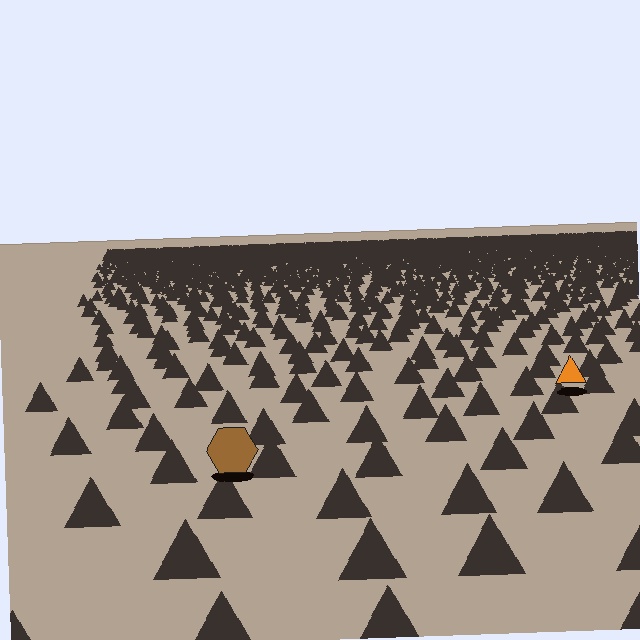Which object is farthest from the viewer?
The orange triangle is farthest from the viewer. It appears smaller and the ground texture around it is denser.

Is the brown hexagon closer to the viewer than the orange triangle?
Yes. The brown hexagon is closer — you can tell from the texture gradient: the ground texture is coarser near it.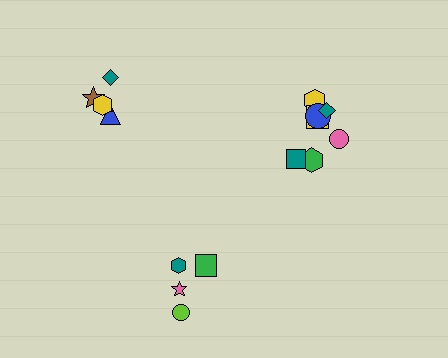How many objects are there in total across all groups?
There are 16 objects.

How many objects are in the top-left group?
There are 5 objects.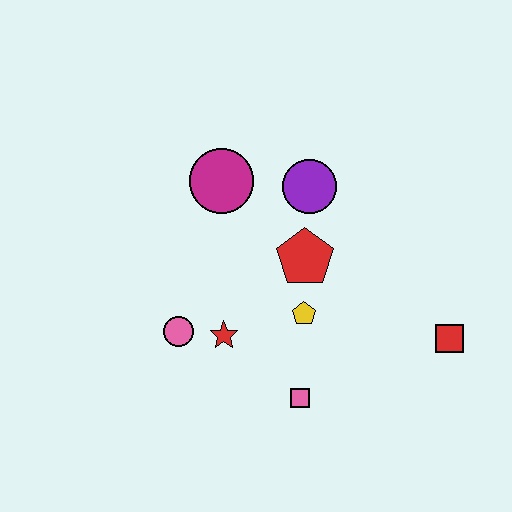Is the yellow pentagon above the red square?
Yes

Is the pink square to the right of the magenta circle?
Yes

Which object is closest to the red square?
The yellow pentagon is closest to the red square.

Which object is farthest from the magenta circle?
The red square is farthest from the magenta circle.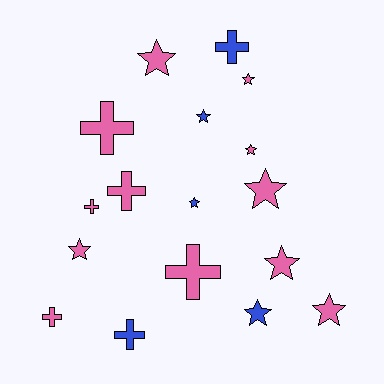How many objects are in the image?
There are 17 objects.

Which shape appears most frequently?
Star, with 10 objects.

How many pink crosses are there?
There are 5 pink crosses.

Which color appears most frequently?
Pink, with 12 objects.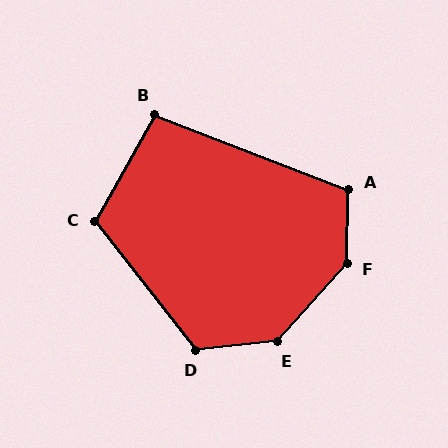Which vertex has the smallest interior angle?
B, at approximately 98 degrees.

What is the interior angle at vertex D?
Approximately 122 degrees (obtuse).